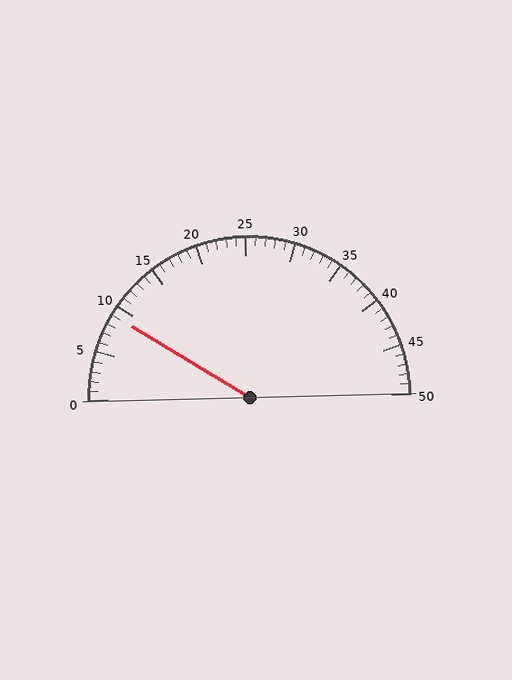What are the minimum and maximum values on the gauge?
The gauge ranges from 0 to 50.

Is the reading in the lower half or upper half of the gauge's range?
The reading is in the lower half of the range (0 to 50).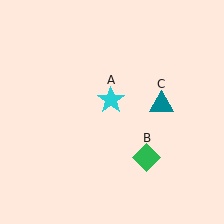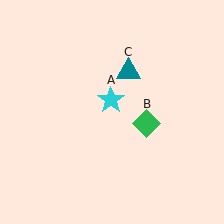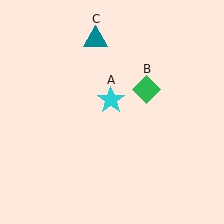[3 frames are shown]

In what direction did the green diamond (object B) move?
The green diamond (object B) moved up.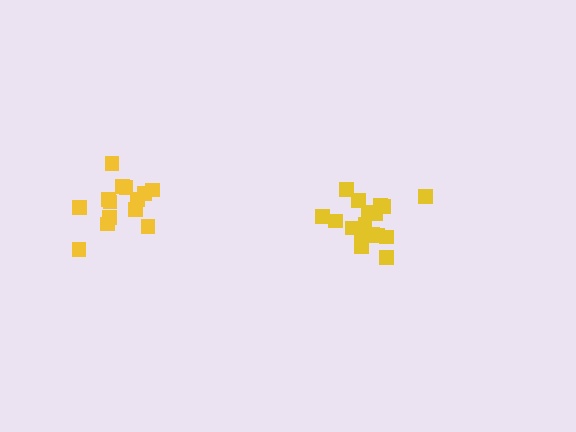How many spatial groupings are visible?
There are 2 spatial groupings.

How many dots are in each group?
Group 1: 18 dots, Group 2: 15 dots (33 total).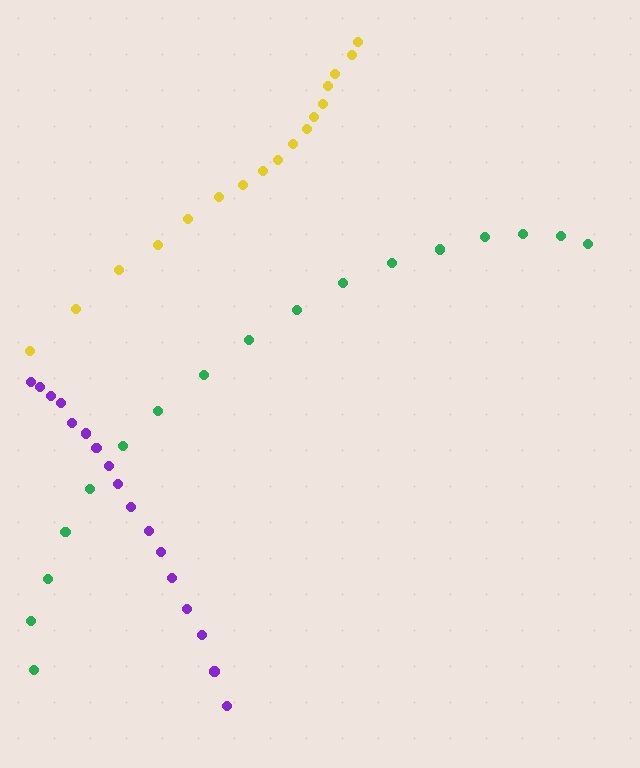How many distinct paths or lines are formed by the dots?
There are 3 distinct paths.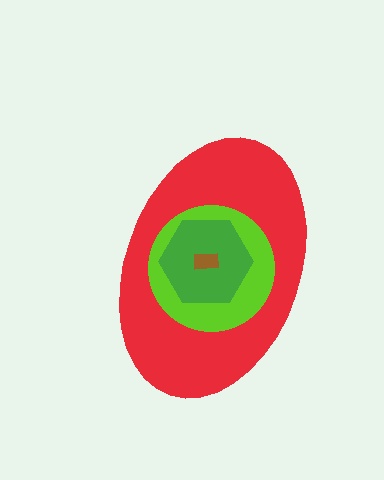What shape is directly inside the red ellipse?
The lime circle.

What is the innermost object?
The brown rectangle.